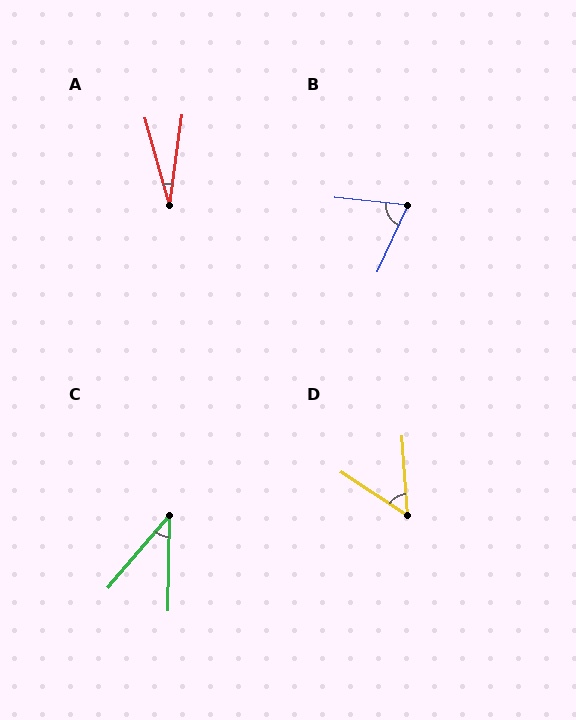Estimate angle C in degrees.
Approximately 40 degrees.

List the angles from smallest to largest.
A (24°), C (40°), D (53°), B (71°).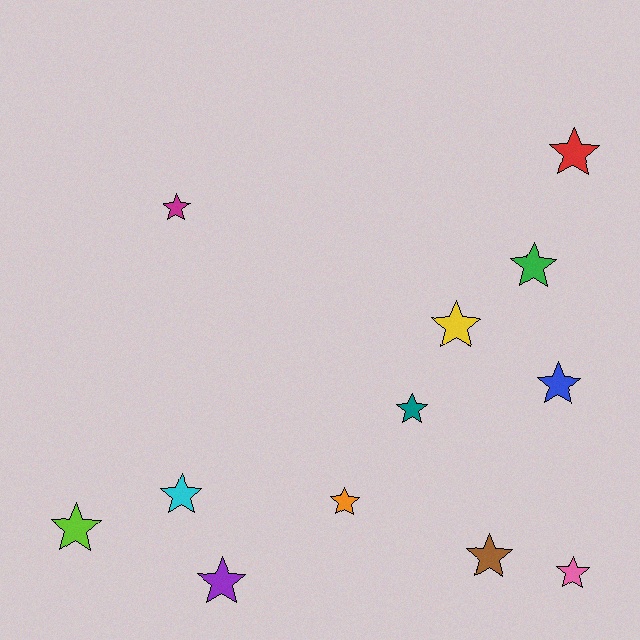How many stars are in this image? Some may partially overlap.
There are 12 stars.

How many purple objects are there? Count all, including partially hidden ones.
There is 1 purple object.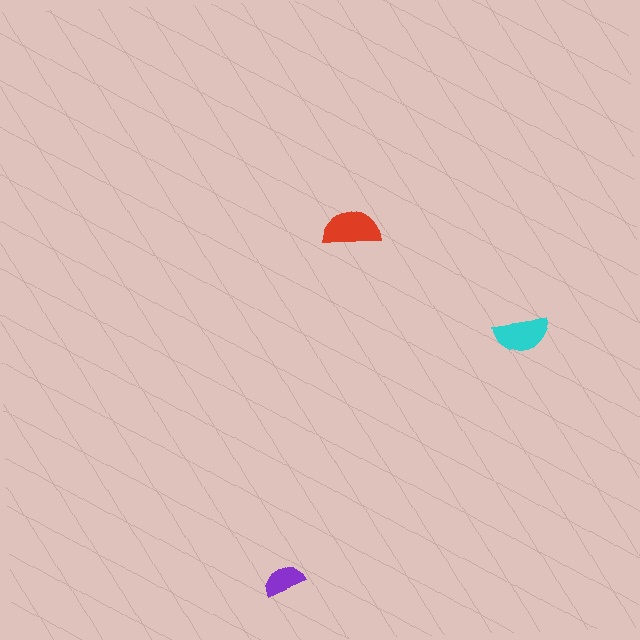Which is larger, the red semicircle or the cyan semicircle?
The red one.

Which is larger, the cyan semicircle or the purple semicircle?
The cyan one.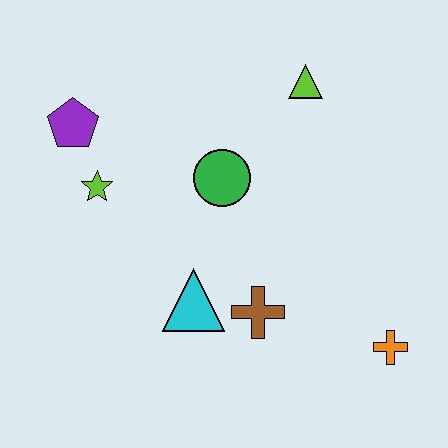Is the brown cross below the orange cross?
No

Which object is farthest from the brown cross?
The purple pentagon is farthest from the brown cross.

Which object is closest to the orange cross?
The brown cross is closest to the orange cross.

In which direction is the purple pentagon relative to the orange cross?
The purple pentagon is to the left of the orange cross.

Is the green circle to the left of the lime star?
No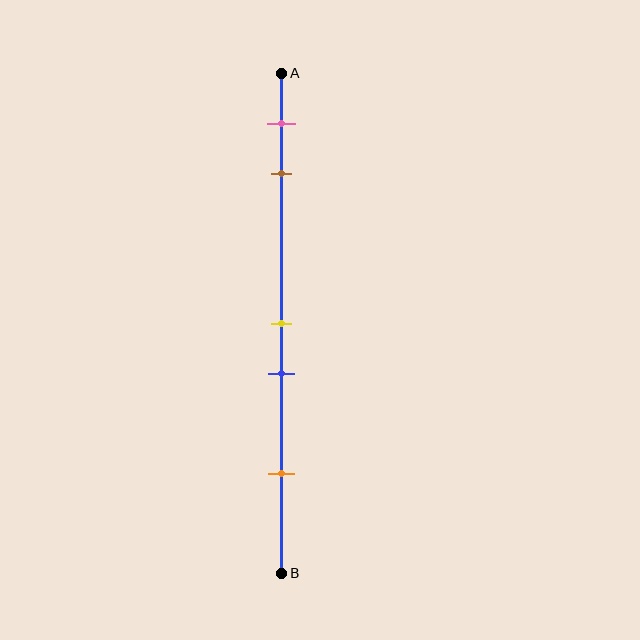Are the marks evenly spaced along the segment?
No, the marks are not evenly spaced.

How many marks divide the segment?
There are 5 marks dividing the segment.